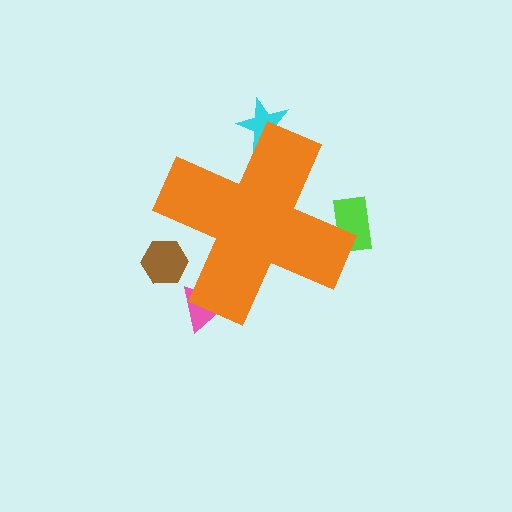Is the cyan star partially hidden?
Yes, the cyan star is partially hidden behind the orange cross.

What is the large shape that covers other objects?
An orange cross.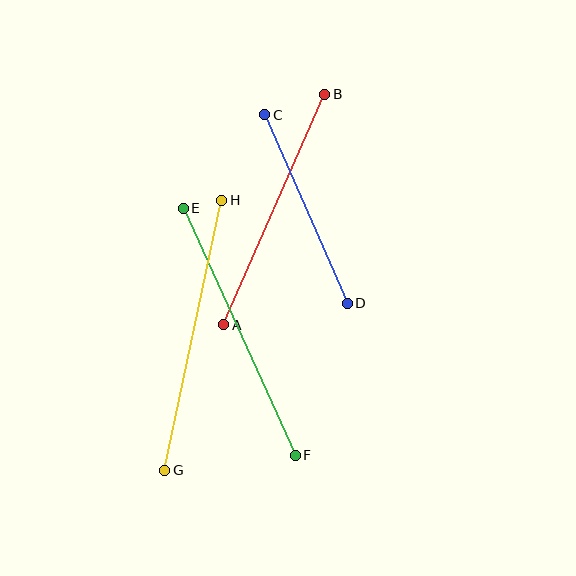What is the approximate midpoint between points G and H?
The midpoint is at approximately (193, 335) pixels.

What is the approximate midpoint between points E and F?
The midpoint is at approximately (239, 332) pixels.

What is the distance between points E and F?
The distance is approximately 271 pixels.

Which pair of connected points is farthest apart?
Points G and H are farthest apart.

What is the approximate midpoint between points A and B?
The midpoint is at approximately (274, 209) pixels.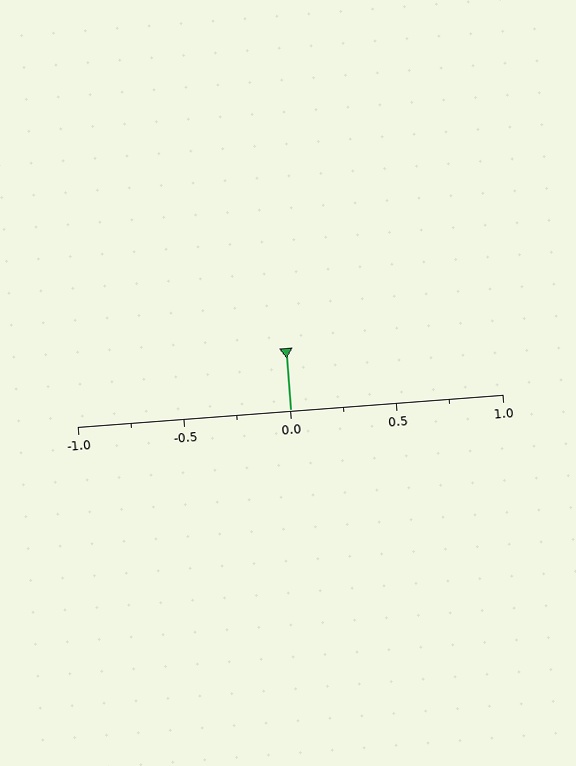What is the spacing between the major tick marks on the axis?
The major ticks are spaced 0.5 apart.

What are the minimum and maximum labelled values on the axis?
The axis runs from -1.0 to 1.0.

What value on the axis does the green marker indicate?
The marker indicates approximately 0.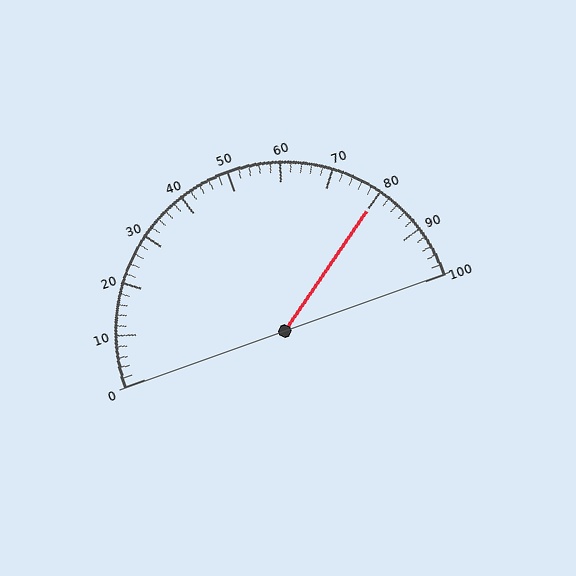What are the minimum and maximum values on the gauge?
The gauge ranges from 0 to 100.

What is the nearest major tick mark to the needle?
The nearest major tick mark is 80.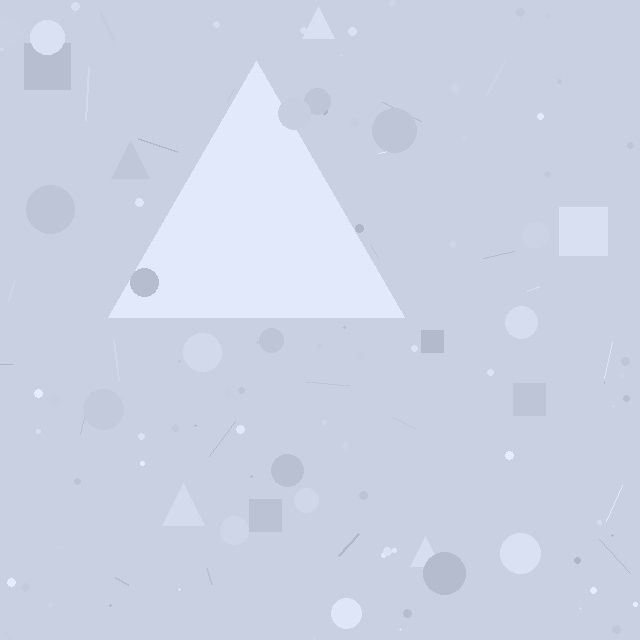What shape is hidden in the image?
A triangle is hidden in the image.